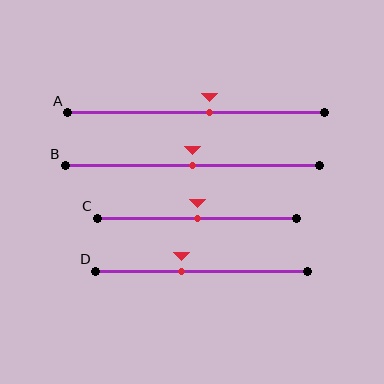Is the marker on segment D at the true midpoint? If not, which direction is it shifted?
No, the marker on segment D is shifted to the left by about 9% of the segment length.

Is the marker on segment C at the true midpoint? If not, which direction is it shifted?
Yes, the marker on segment C is at the true midpoint.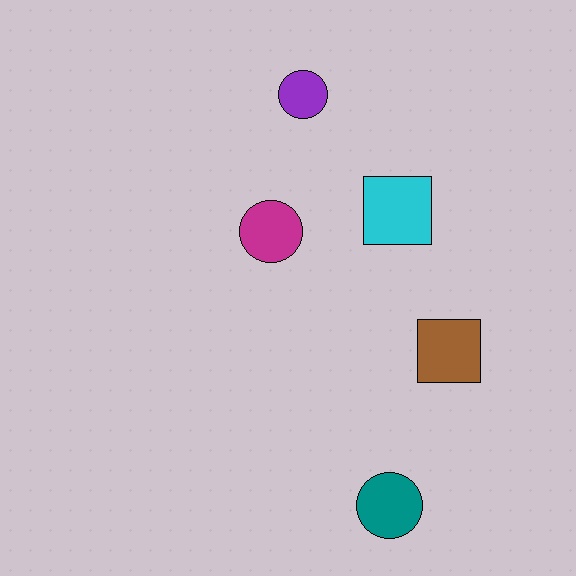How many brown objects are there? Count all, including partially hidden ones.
There is 1 brown object.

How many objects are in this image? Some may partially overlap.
There are 5 objects.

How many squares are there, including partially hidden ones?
There are 2 squares.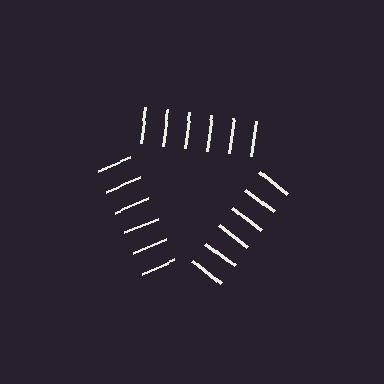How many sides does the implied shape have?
3 sides — the line-ends trace a triangle.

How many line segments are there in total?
18 — 6 along each of the 3 edges.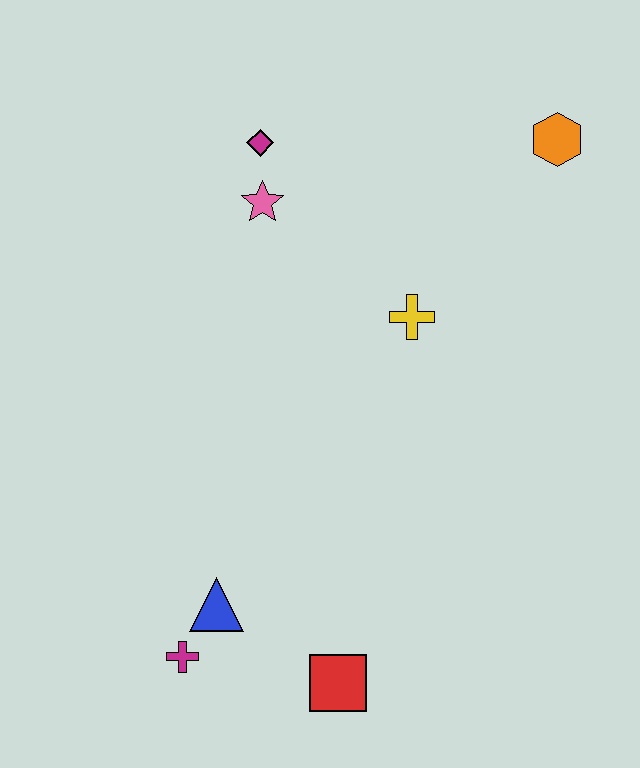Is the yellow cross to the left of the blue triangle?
No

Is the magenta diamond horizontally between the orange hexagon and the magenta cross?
Yes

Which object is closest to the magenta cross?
The blue triangle is closest to the magenta cross.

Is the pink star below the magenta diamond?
Yes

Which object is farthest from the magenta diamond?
The red square is farthest from the magenta diamond.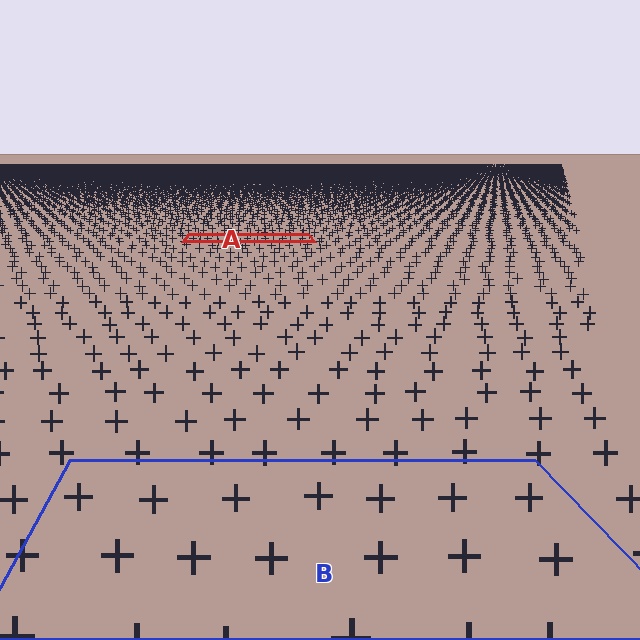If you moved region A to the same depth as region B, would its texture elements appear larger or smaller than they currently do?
They would appear larger. At a closer depth, the same texture elements are projected at a bigger on-screen size.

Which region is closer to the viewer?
Region B is closer. The texture elements there are larger and more spread out.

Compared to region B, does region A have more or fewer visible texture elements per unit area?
Region A has more texture elements per unit area — they are packed more densely because it is farther away.